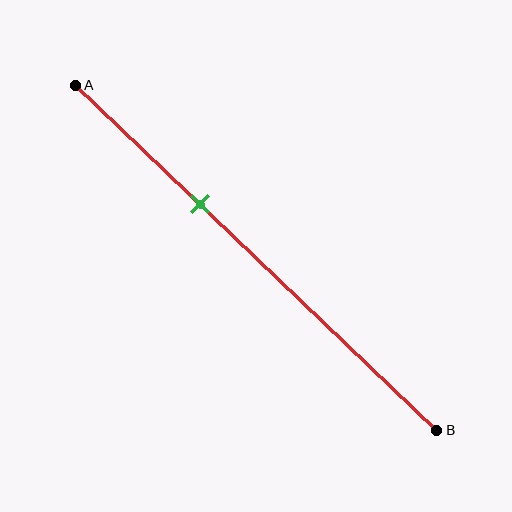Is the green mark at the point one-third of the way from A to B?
Yes, the mark is approximately at the one-third point.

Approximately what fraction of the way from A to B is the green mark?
The green mark is approximately 35% of the way from A to B.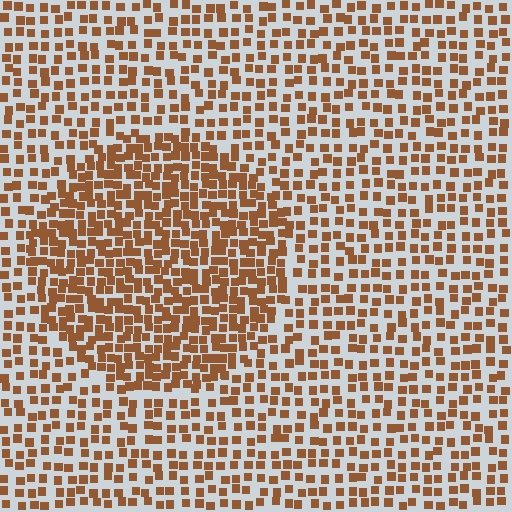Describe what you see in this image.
The image contains small brown elements arranged at two different densities. A circle-shaped region is visible where the elements are more densely packed than the surrounding area.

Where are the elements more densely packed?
The elements are more densely packed inside the circle boundary.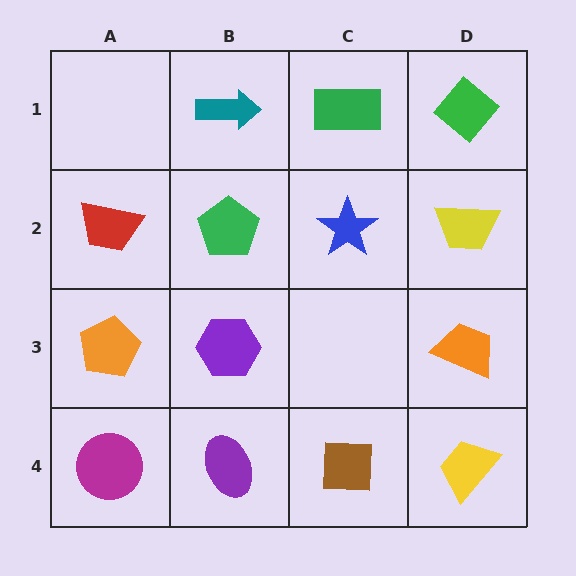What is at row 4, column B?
A purple ellipse.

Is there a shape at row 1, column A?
No, that cell is empty.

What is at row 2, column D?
A yellow trapezoid.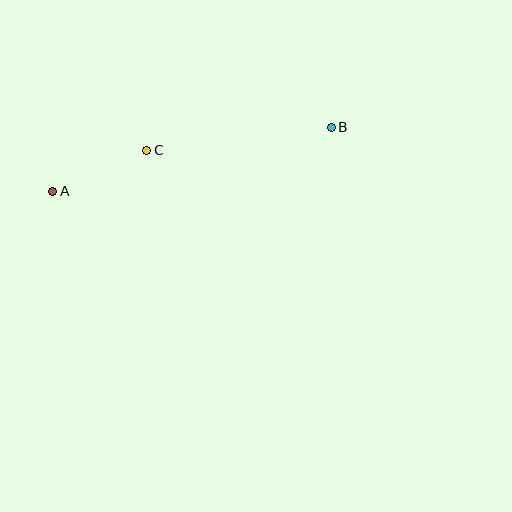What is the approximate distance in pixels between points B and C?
The distance between B and C is approximately 186 pixels.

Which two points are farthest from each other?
Points A and B are farthest from each other.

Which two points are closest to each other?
Points A and C are closest to each other.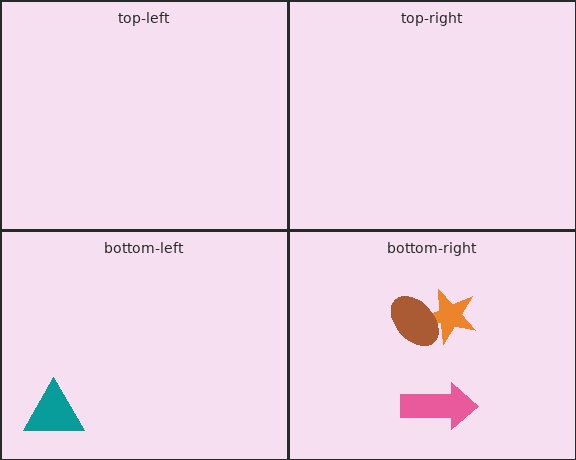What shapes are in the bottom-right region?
The pink arrow, the orange star, the brown ellipse.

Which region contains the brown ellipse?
The bottom-right region.